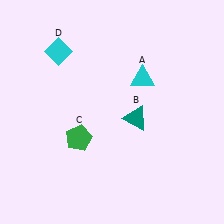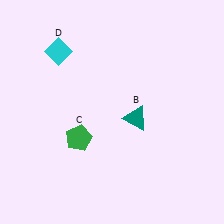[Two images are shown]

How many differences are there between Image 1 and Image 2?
There is 1 difference between the two images.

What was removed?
The cyan triangle (A) was removed in Image 2.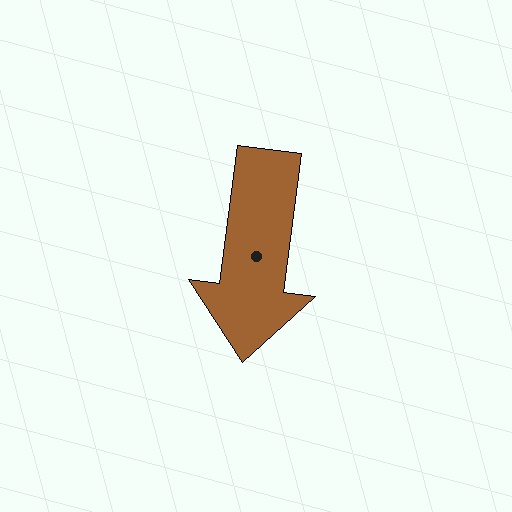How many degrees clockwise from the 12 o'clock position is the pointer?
Approximately 187 degrees.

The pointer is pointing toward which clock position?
Roughly 6 o'clock.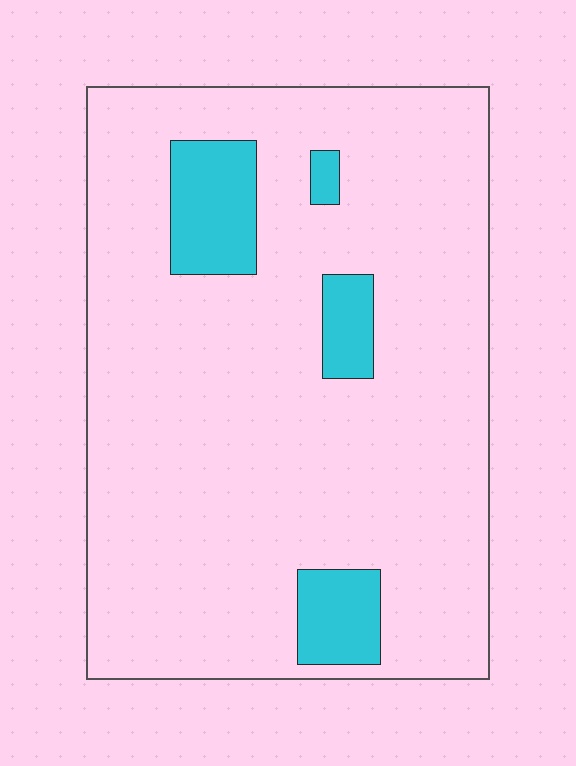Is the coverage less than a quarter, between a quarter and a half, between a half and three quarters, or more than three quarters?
Less than a quarter.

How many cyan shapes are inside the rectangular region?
4.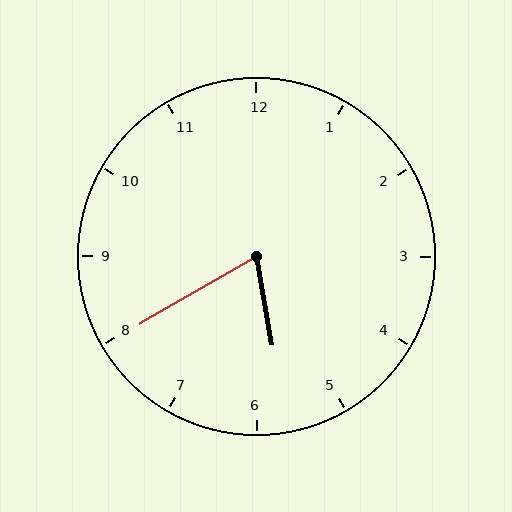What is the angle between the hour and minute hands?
Approximately 70 degrees.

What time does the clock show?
5:40.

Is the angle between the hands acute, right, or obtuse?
It is acute.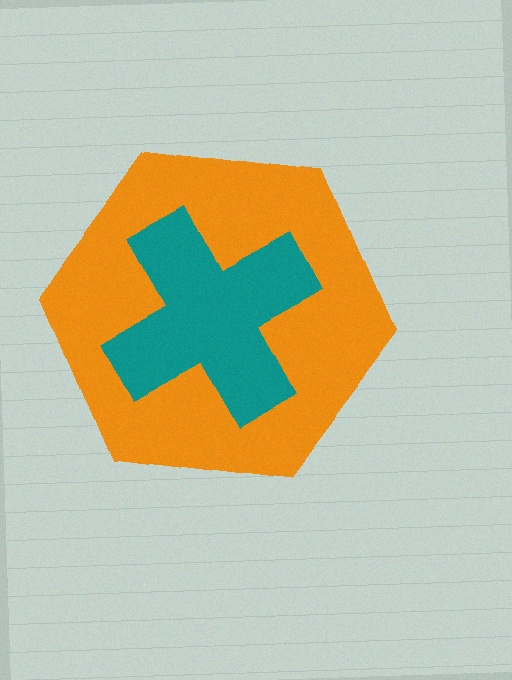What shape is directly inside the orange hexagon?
The teal cross.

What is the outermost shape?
The orange hexagon.